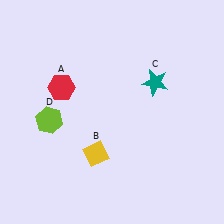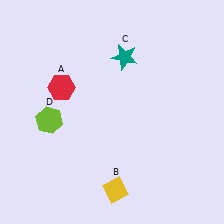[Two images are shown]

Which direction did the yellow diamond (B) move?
The yellow diamond (B) moved down.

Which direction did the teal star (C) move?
The teal star (C) moved left.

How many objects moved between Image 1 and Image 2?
2 objects moved between the two images.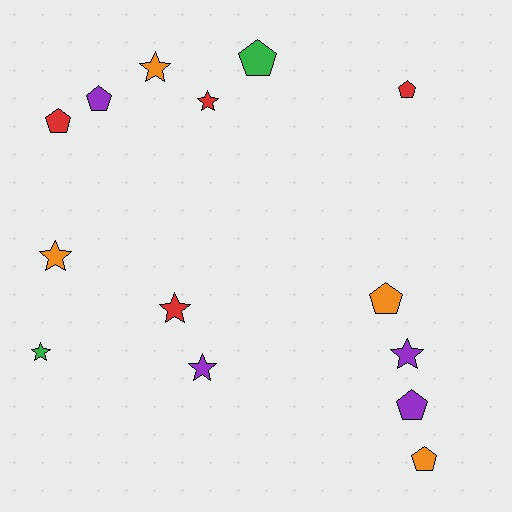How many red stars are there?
There are 2 red stars.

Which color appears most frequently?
Purple, with 4 objects.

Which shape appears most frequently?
Pentagon, with 7 objects.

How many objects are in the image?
There are 14 objects.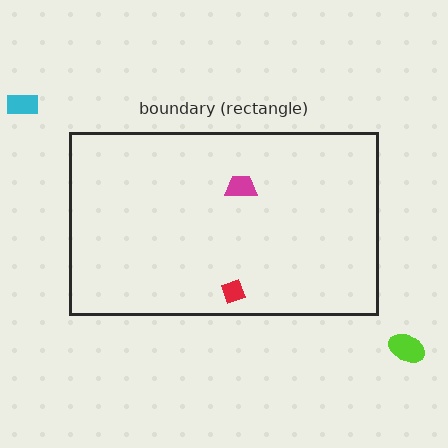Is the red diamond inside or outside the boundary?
Inside.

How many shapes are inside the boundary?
2 inside, 2 outside.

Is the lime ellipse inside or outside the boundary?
Outside.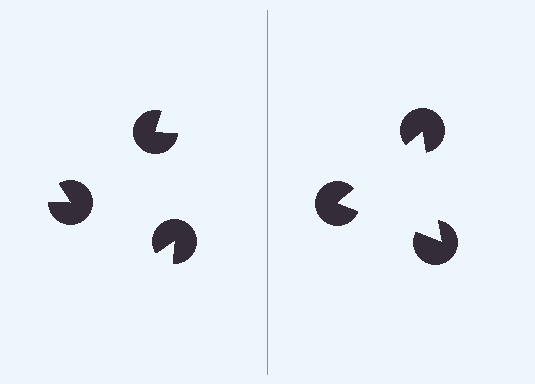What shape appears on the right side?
An illusory triangle.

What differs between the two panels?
The pac-man discs are positioned identically on both sides; only the wedge orientations differ. On the right they align to a triangle; on the left they are misaligned.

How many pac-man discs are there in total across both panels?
6 — 3 on each side.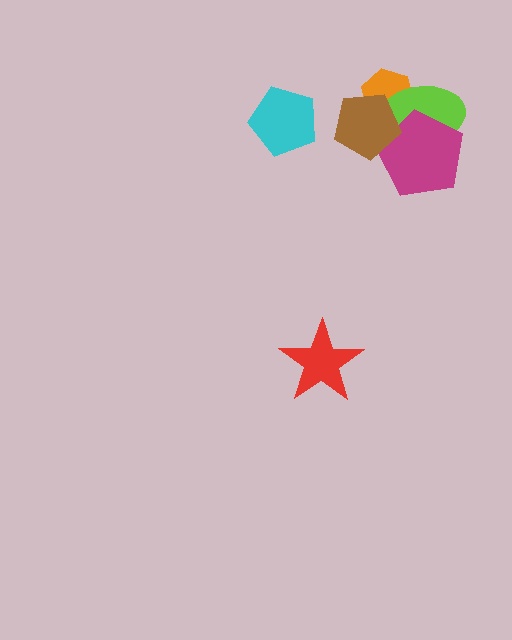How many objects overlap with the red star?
0 objects overlap with the red star.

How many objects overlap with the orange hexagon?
2 objects overlap with the orange hexagon.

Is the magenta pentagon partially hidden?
Yes, it is partially covered by another shape.